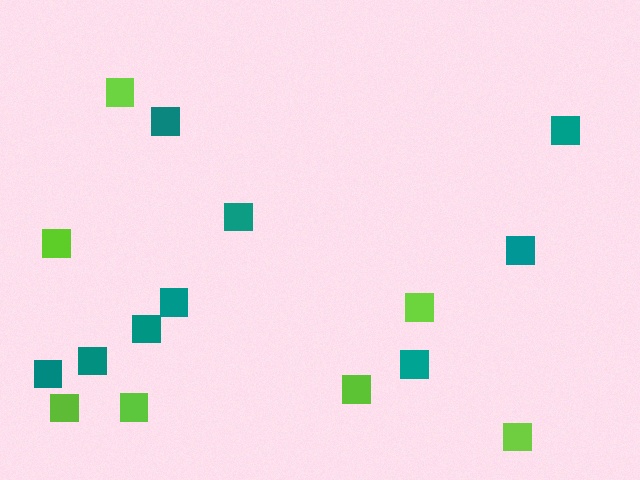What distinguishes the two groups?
There are 2 groups: one group of lime squares (7) and one group of teal squares (9).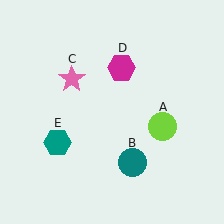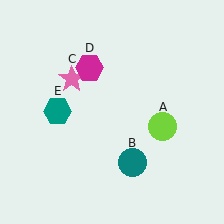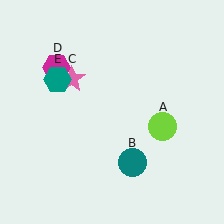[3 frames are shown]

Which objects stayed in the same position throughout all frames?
Lime circle (object A) and teal circle (object B) and pink star (object C) remained stationary.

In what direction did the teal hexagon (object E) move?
The teal hexagon (object E) moved up.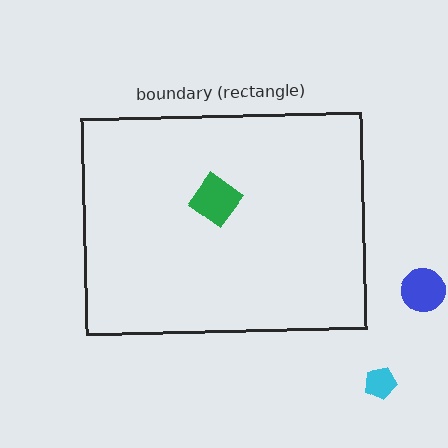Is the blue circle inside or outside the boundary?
Outside.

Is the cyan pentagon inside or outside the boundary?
Outside.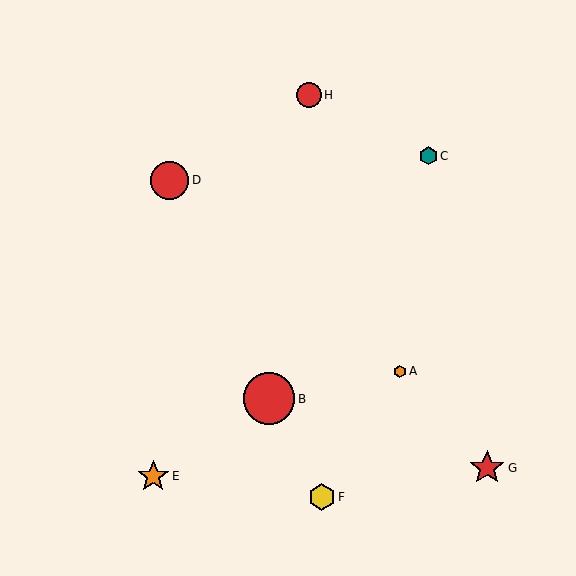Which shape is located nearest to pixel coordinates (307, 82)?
The red circle (labeled H) at (309, 95) is nearest to that location.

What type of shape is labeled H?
Shape H is a red circle.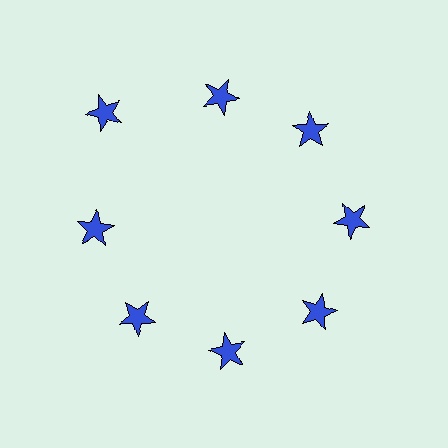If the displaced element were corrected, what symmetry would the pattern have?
It would have 8-fold rotational symmetry — the pattern would map onto itself every 45 degrees.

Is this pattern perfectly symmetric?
No. The 8 blue stars are arranged in a ring, but one element near the 10 o'clock position is pushed outward from the center, breaking the 8-fold rotational symmetry.